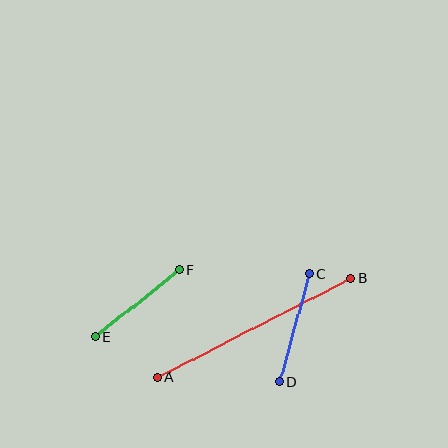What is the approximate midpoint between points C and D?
The midpoint is at approximately (295, 328) pixels.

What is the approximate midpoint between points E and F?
The midpoint is at approximately (137, 303) pixels.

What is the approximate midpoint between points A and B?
The midpoint is at approximately (254, 328) pixels.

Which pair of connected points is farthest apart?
Points A and B are farthest apart.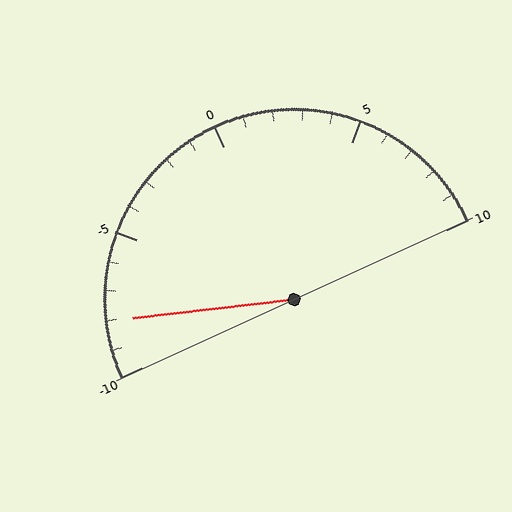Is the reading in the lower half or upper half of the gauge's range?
The reading is in the lower half of the range (-10 to 10).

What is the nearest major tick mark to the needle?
The nearest major tick mark is -10.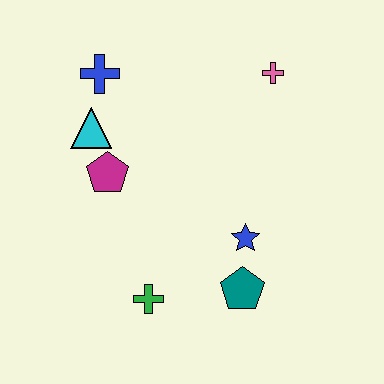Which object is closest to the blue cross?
The cyan triangle is closest to the blue cross.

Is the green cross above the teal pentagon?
No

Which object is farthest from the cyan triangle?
The teal pentagon is farthest from the cyan triangle.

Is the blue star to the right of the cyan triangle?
Yes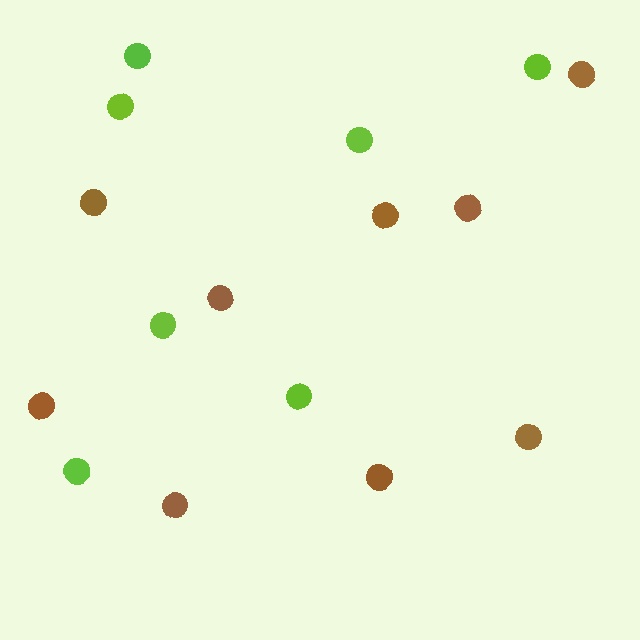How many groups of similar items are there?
There are 2 groups: one group of brown circles (9) and one group of lime circles (7).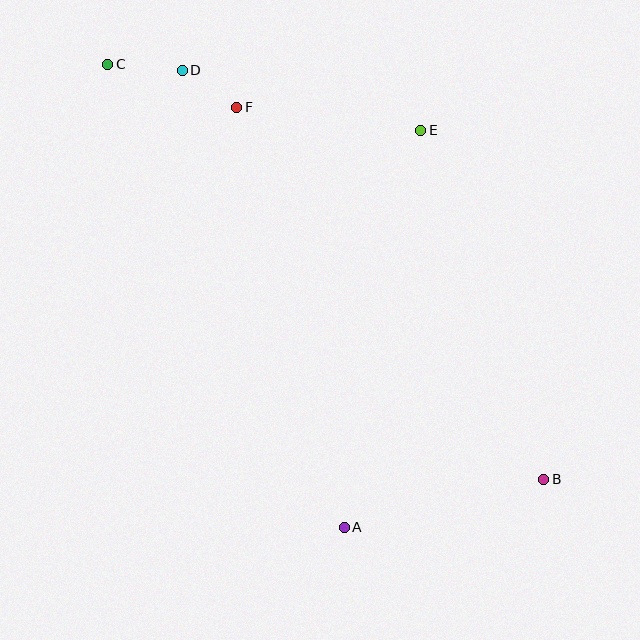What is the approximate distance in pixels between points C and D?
The distance between C and D is approximately 75 pixels.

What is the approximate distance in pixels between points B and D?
The distance between B and D is approximately 546 pixels.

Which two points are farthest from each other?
Points B and C are farthest from each other.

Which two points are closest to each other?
Points D and F are closest to each other.